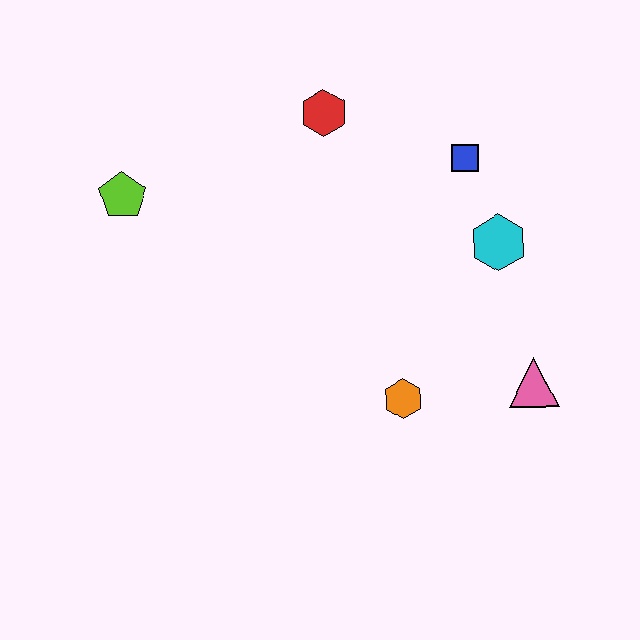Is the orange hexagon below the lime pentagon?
Yes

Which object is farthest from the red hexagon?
The pink triangle is farthest from the red hexagon.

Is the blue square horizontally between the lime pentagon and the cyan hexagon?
Yes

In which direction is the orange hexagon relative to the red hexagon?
The orange hexagon is below the red hexagon.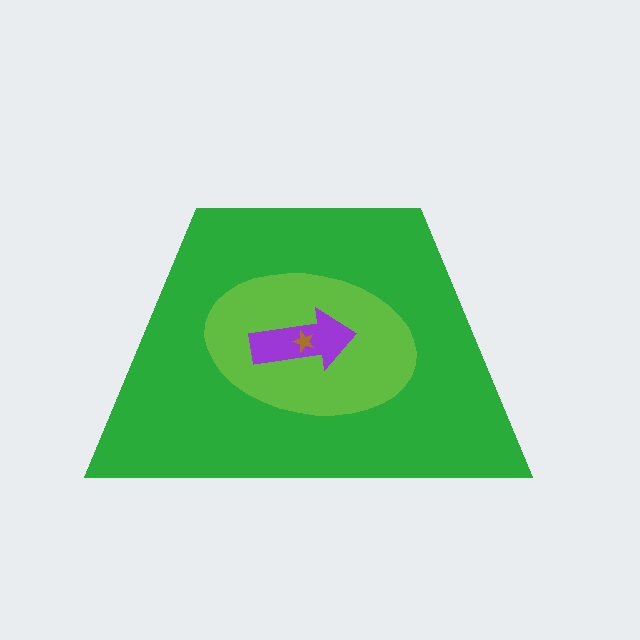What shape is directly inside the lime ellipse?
The purple arrow.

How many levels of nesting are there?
4.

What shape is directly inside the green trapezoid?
The lime ellipse.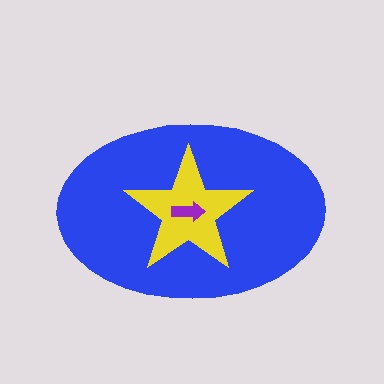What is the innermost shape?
The purple arrow.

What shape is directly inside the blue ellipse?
The yellow star.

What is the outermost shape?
The blue ellipse.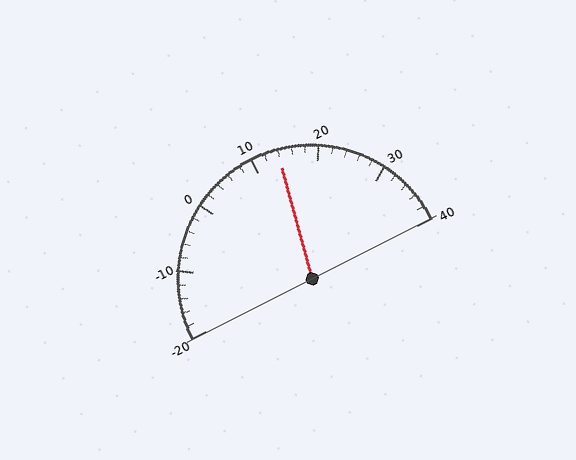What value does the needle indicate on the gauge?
The needle indicates approximately 14.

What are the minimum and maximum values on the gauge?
The gauge ranges from -20 to 40.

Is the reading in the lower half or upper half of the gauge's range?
The reading is in the upper half of the range (-20 to 40).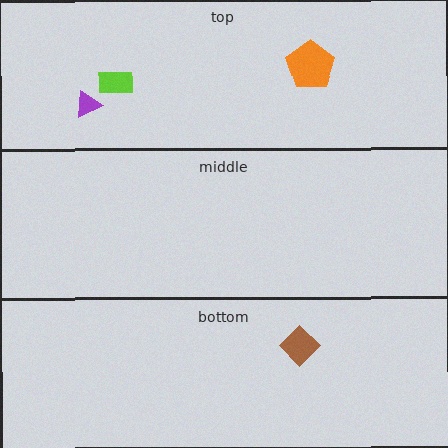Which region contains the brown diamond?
The bottom region.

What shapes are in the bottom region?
The brown diamond.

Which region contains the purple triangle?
The top region.